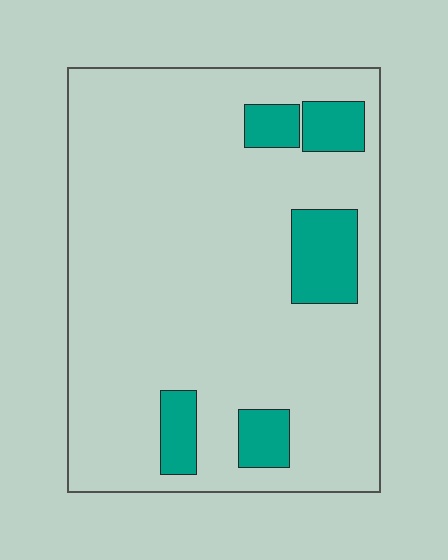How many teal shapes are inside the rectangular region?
5.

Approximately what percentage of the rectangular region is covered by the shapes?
Approximately 15%.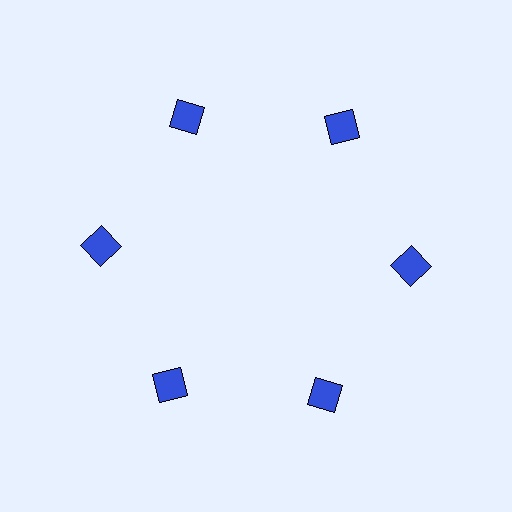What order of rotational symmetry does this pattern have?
This pattern has 6-fold rotational symmetry.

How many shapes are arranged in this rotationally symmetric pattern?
There are 6 shapes, arranged in 6 groups of 1.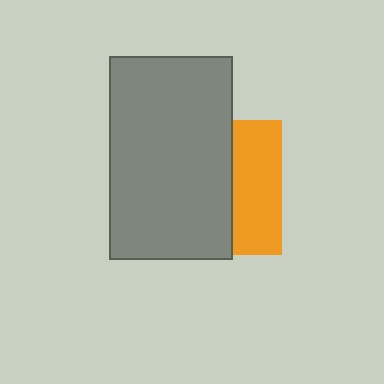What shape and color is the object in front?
The object in front is a gray rectangle.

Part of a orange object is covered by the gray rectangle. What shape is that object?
It is a square.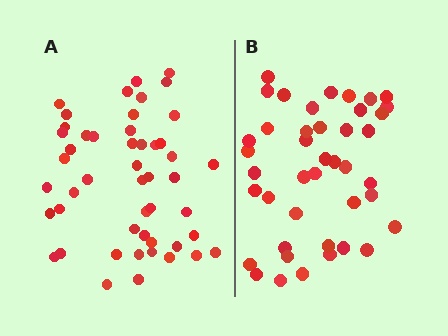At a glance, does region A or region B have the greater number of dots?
Region A (the left region) has more dots.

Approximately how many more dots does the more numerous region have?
Region A has roughly 8 or so more dots than region B.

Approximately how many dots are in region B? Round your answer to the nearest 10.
About 40 dots. (The exact count is 42, which rounds to 40.)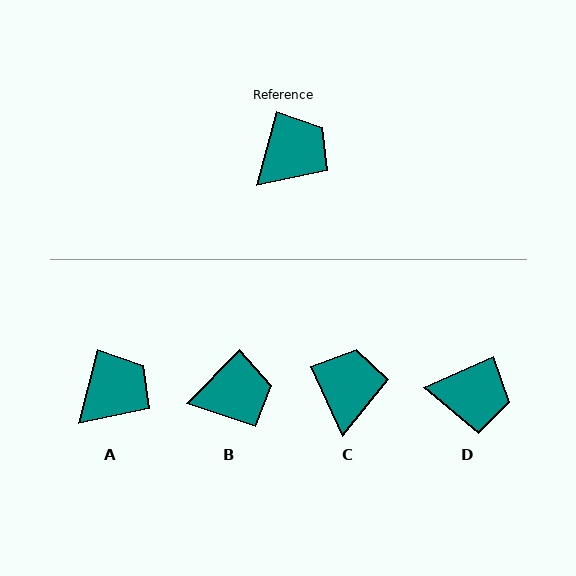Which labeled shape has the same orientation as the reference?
A.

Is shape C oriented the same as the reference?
No, it is off by about 40 degrees.